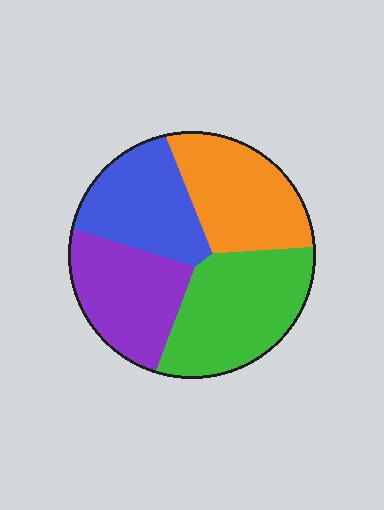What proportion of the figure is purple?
Purple covers 23% of the figure.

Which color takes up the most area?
Green, at roughly 30%.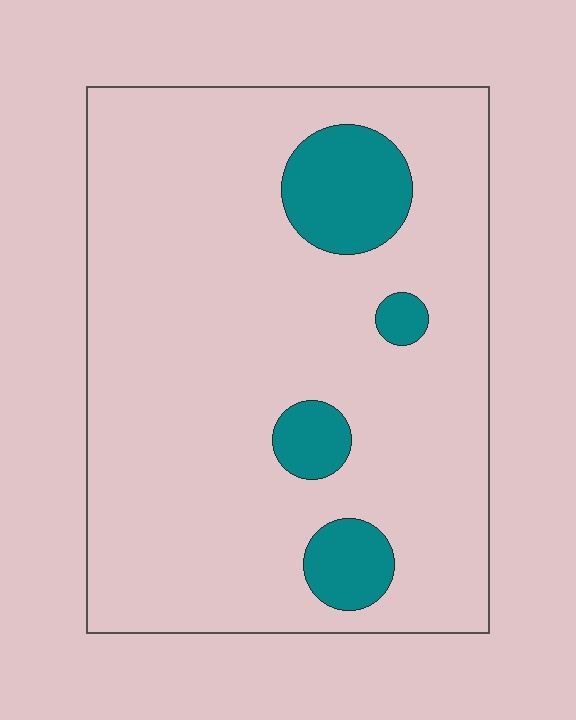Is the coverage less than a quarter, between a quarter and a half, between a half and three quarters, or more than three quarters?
Less than a quarter.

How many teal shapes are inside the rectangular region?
4.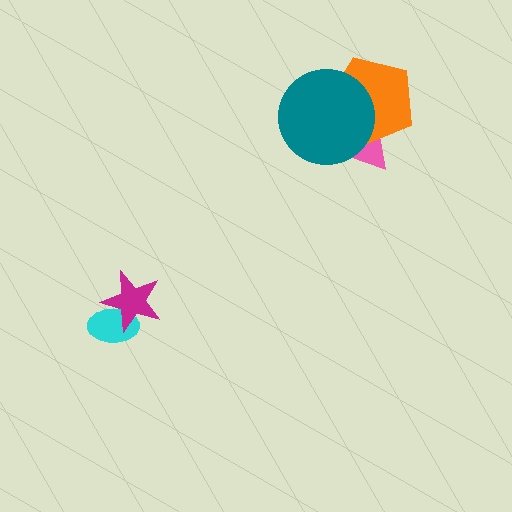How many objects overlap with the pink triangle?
2 objects overlap with the pink triangle.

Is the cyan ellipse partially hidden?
Yes, it is partially covered by another shape.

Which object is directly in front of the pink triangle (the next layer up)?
The orange pentagon is directly in front of the pink triangle.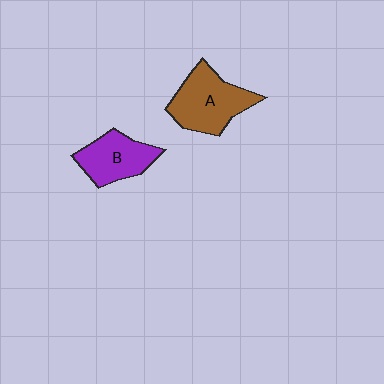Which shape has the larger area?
Shape A (brown).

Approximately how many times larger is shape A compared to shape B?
Approximately 1.3 times.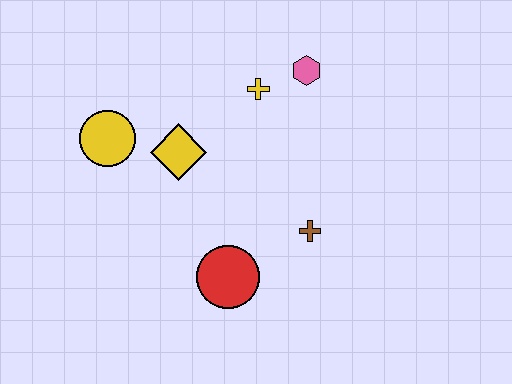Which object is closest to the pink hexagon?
The yellow cross is closest to the pink hexagon.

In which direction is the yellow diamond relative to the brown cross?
The yellow diamond is to the left of the brown cross.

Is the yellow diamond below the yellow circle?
Yes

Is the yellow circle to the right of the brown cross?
No